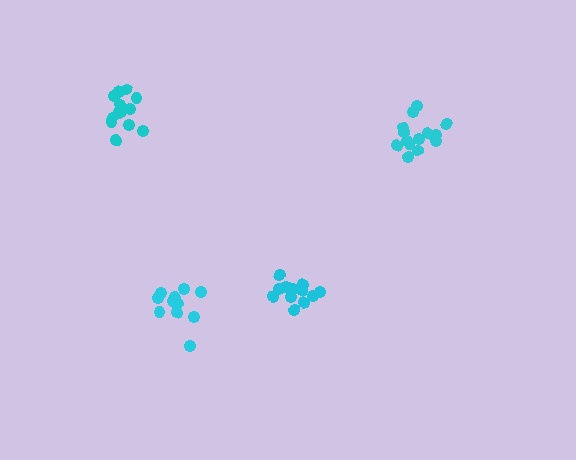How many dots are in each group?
Group 1: 14 dots, Group 2: 12 dots, Group 3: 14 dots, Group 4: 13 dots (53 total).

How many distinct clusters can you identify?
There are 4 distinct clusters.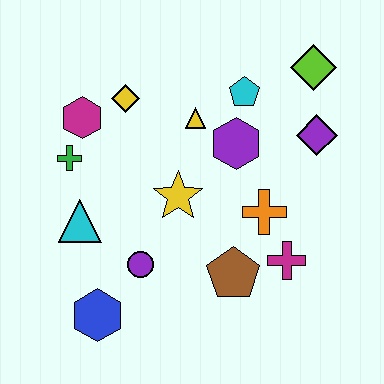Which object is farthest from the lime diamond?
The blue hexagon is farthest from the lime diamond.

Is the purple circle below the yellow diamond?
Yes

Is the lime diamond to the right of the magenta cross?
Yes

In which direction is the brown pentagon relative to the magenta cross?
The brown pentagon is to the left of the magenta cross.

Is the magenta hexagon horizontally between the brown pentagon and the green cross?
Yes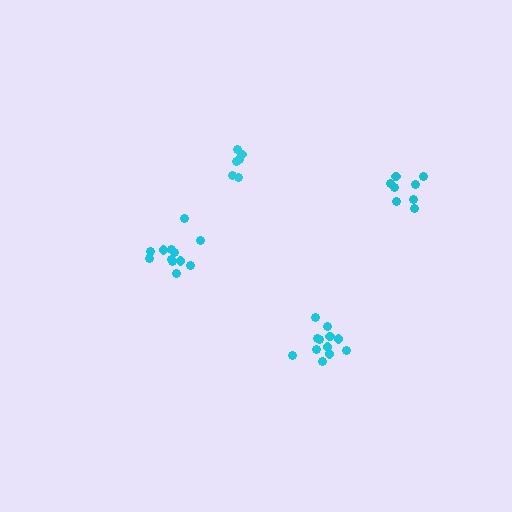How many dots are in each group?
Group 1: 12 dots, Group 2: 6 dots, Group 3: 12 dots, Group 4: 8 dots (38 total).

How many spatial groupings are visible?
There are 4 spatial groupings.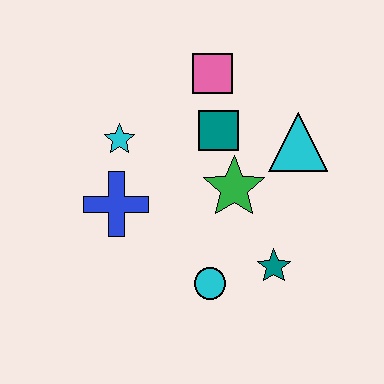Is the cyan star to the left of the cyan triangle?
Yes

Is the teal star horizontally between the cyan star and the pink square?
No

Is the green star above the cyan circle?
Yes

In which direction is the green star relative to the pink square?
The green star is below the pink square.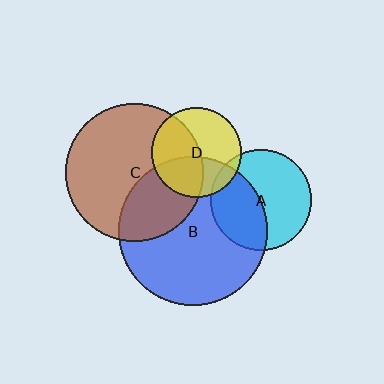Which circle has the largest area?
Circle B (blue).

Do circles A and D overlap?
Yes.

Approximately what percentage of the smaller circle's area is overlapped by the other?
Approximately 10%.